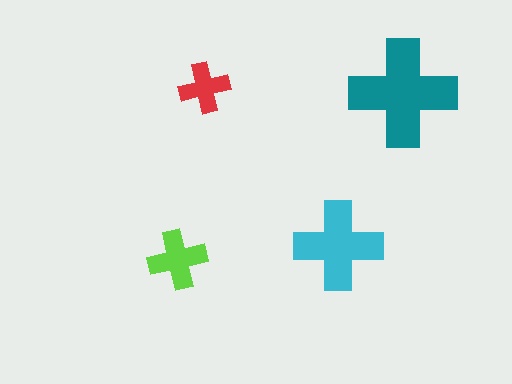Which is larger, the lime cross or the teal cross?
The teal one.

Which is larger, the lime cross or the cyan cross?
The cyan one.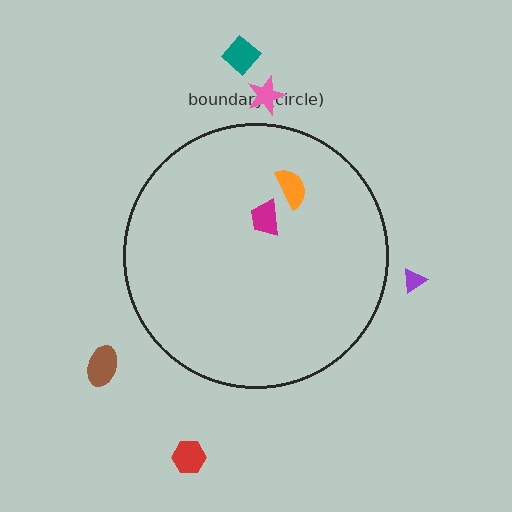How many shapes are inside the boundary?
2 inside, 5 outside.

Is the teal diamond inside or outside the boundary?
Outside.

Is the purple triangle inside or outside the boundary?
Outside.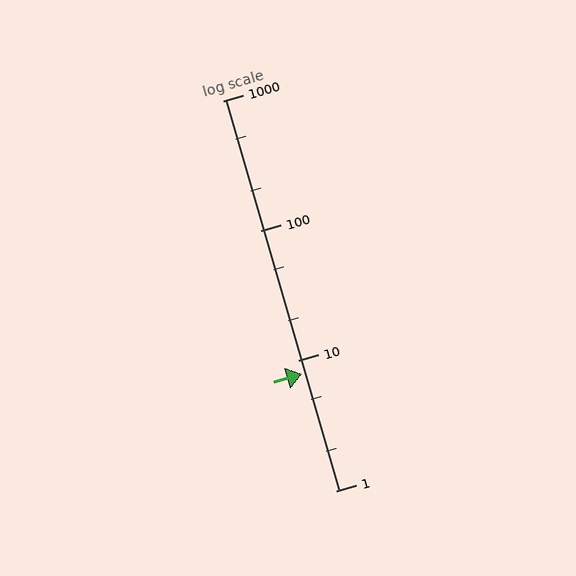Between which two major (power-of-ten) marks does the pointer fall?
The pointer is between 1 and 10.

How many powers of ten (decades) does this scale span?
The scale spans 3 decades, from 1 to 1000.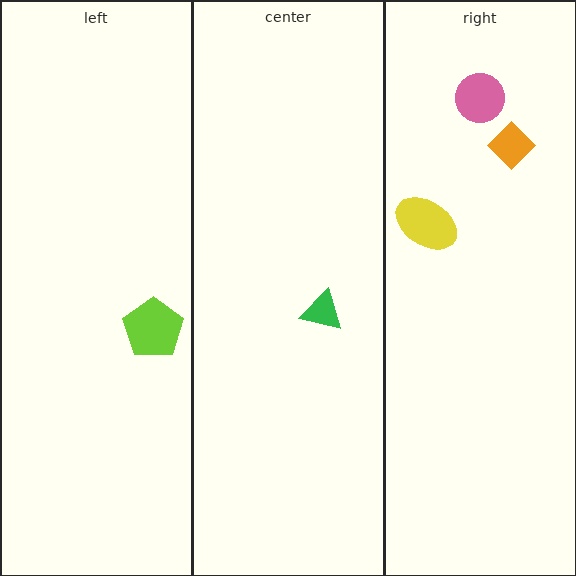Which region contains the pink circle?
The right region.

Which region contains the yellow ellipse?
The right region.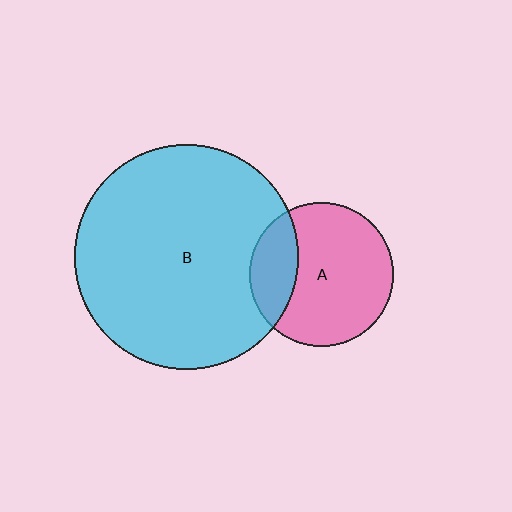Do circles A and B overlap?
Yes.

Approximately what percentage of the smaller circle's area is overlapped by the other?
Approximately 25%.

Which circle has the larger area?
Circle B (cyan).